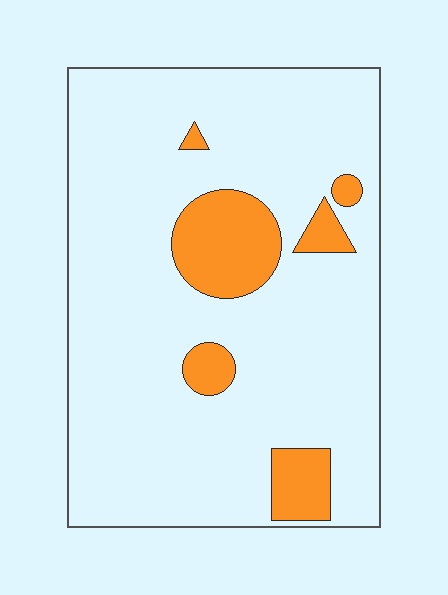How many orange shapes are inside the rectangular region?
6.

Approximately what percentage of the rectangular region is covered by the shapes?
Approximately 15%.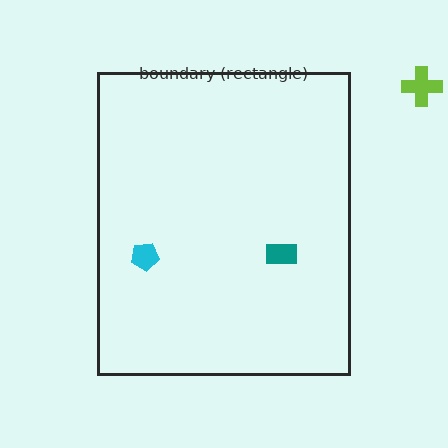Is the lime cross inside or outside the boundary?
Outside.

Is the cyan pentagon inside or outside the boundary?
Inside.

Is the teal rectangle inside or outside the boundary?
Inside.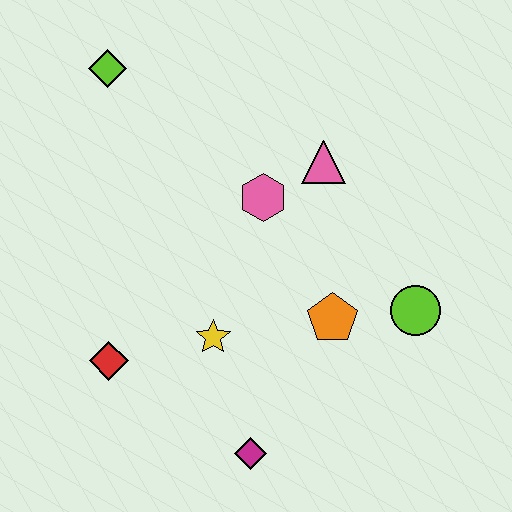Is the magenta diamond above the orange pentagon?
No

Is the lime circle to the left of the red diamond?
No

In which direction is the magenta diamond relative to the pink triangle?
The magenta diamond is below the pink triangle.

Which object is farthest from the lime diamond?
The magenta diamond is farthest from the lime diamond.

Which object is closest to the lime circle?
The orange pentagon is closest to the lime circle.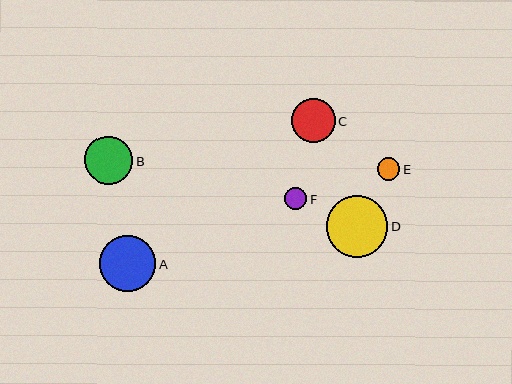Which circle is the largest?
Circle D is the largest with a size of approximately 62 pixels.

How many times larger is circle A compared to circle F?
Circle A is approximately 2.5 times the size of circle F.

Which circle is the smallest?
Circle F is the smallest with a size of approximately 22 pixels.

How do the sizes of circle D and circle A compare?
Circle D and circle A are approximately the same size.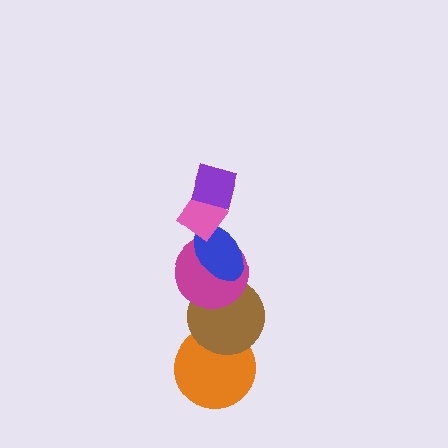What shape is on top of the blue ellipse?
The pink diamond is on top of the blue ellipse.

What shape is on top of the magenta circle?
The blue ellipse is on top of the magenta circle.